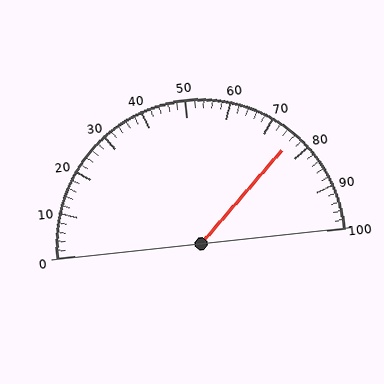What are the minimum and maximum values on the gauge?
The gauge ranges from 0 to 100.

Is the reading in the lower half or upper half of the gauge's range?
The reading is in the upper half of the range (0 to 100).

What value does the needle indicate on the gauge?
The needle indicates approximately 76.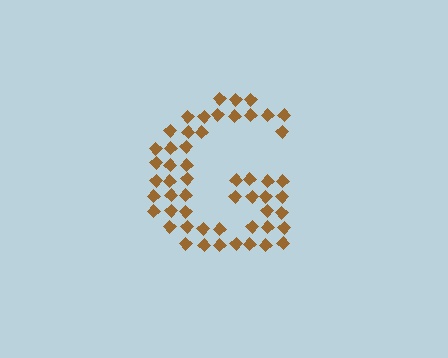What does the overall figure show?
The overall figure shows the letter G.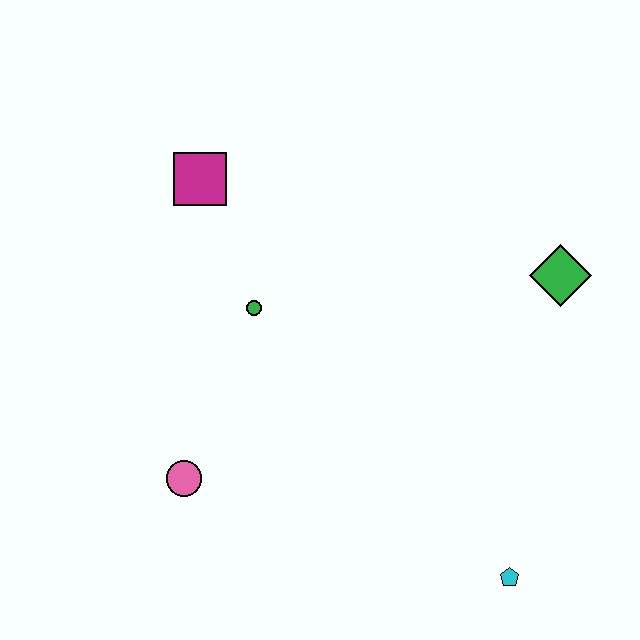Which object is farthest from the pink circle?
The green diamond is farthest from the pink circle.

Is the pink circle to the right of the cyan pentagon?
No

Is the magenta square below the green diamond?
No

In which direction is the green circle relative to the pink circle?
The green circle is above the pink circle.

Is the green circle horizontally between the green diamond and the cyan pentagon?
No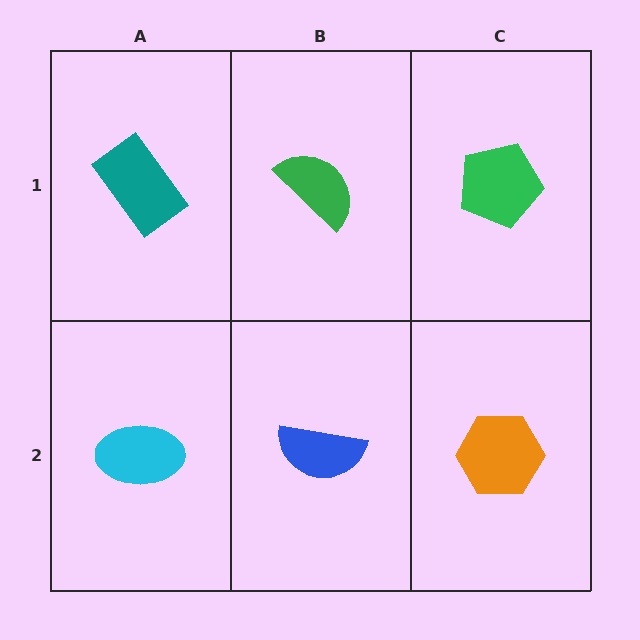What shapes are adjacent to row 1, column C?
An orange hexagon (row 2, column C), a green semicircle (row 1, column B).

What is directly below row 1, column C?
An orange hexagon.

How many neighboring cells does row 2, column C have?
2.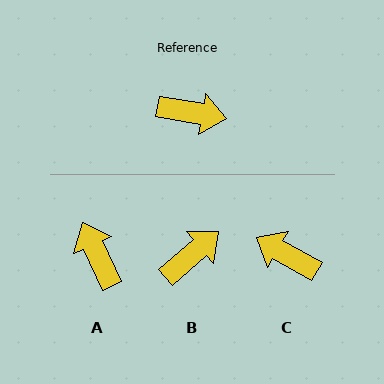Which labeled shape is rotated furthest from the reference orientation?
C, about 160 degrees away.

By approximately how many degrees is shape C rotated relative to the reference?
Approximately 160 degrees counter-clockwise.